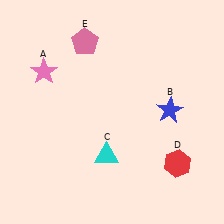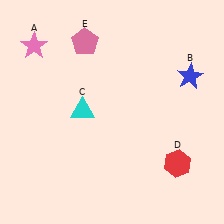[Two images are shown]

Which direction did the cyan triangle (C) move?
The cyan triangle (C) moved up.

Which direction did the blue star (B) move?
The blue star (B) moved up.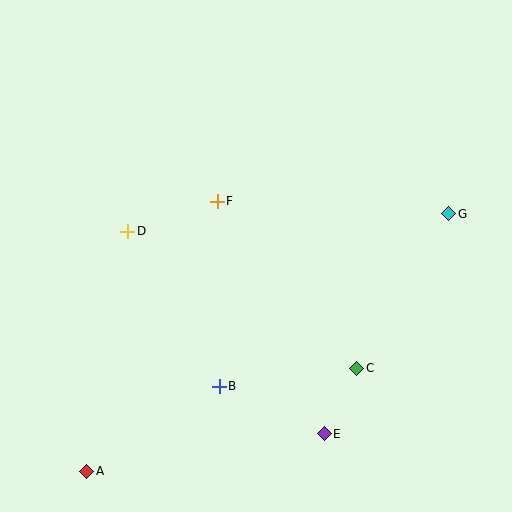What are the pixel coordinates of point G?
Point G is at (449, 214).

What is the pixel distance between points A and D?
The distance between A and D is 244 pixels.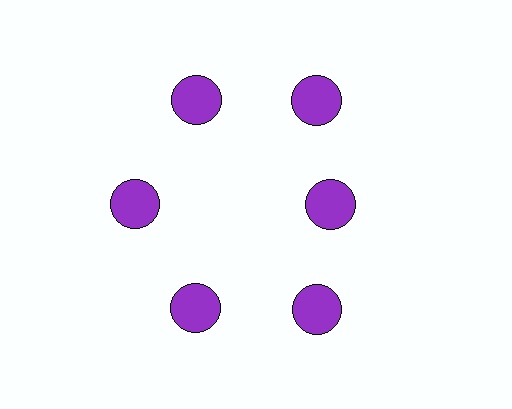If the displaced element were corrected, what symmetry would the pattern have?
It would have 6-fold rotational symmetry — the pattern would map onto itself every 60 degrees.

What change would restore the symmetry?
The symmetry would be restored by moving it outward, back onto the ring so that all 6 circles sit at equal angles and equal distance from the center.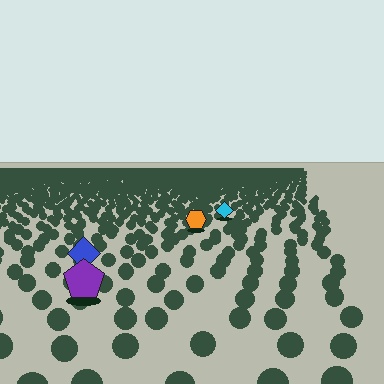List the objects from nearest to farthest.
From nearest to farthest: the purple pentagon, the blue diamond, the orange hexagon, the cyan diamond.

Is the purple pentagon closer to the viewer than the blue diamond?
Yes. The purple pentagon is closer — you can tell from the texture gradient: the ground texture is coarser near it.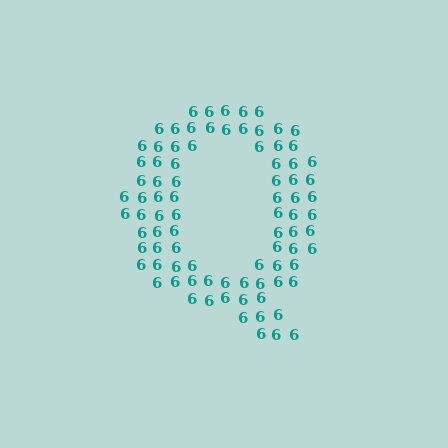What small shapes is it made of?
It is made of small digit 6's.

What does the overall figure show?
The overall figure shows the letter Q.